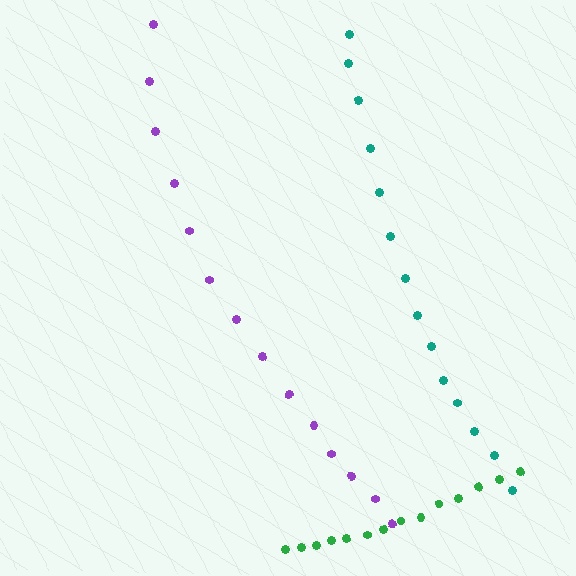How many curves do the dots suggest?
There are 3 distinct paths.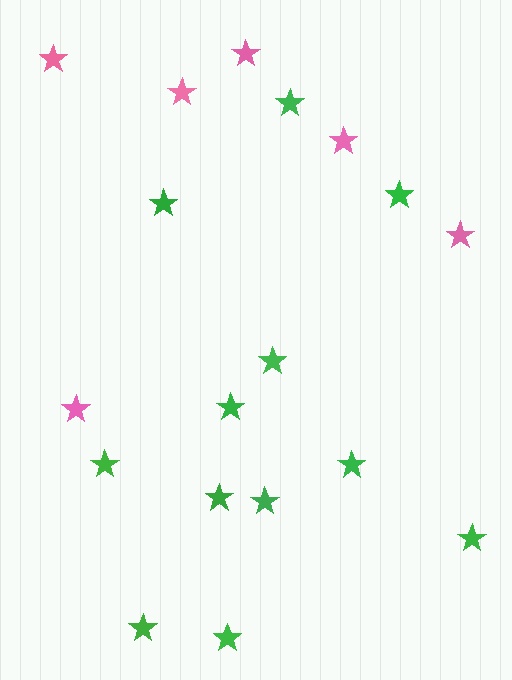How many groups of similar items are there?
There are 2 groups: one group of pink stars (6) and one group of green stars (12).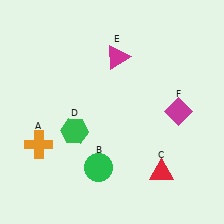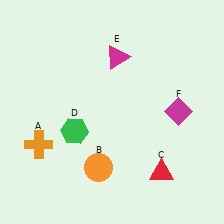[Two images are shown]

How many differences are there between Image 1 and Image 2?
There is 1 difference between the two images.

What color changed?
The circle (B) changed from green in Image 1 to orange in Image 2.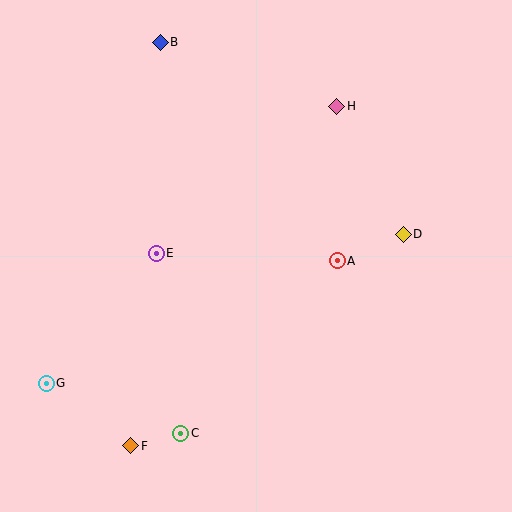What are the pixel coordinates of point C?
Point C is at (181, 433).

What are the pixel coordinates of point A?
Point A is at (337, 261).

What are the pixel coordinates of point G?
Point G is at (46, 383).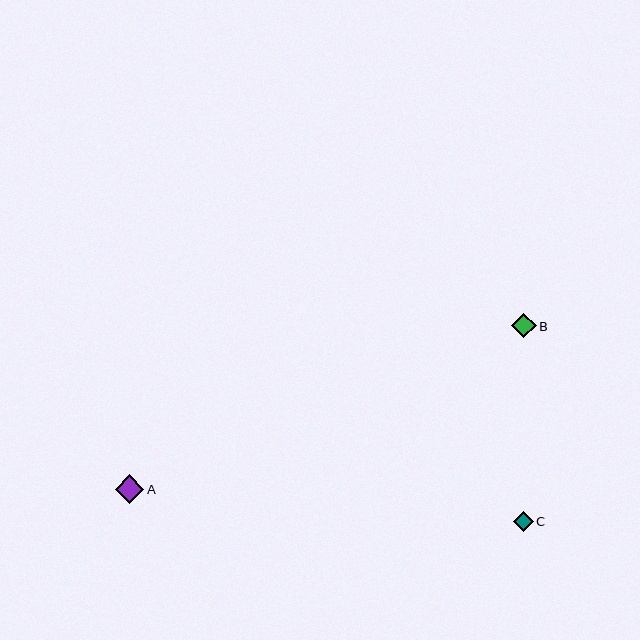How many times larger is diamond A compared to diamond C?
Diamond A is approximately 1.4 times the size of diamond C.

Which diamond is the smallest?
Diamond C is the smallest with a size of approximately 20 pixels.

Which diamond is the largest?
Diamond A is the largest with a size of approximately 29 pixels.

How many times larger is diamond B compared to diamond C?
Diamond B is approximately 1.2 times the size of diamond C.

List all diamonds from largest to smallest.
From largest to smallest: A, B, C.